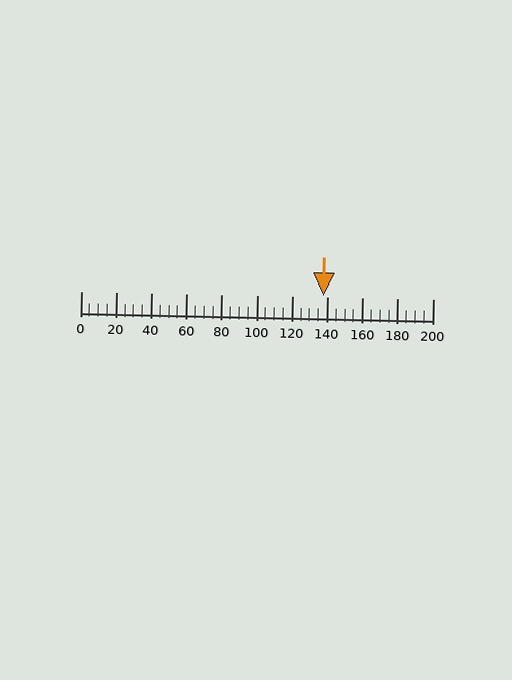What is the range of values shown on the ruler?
The ruler shows values from 0 to 200.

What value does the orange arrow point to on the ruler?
The orange arrow points to approximately 138.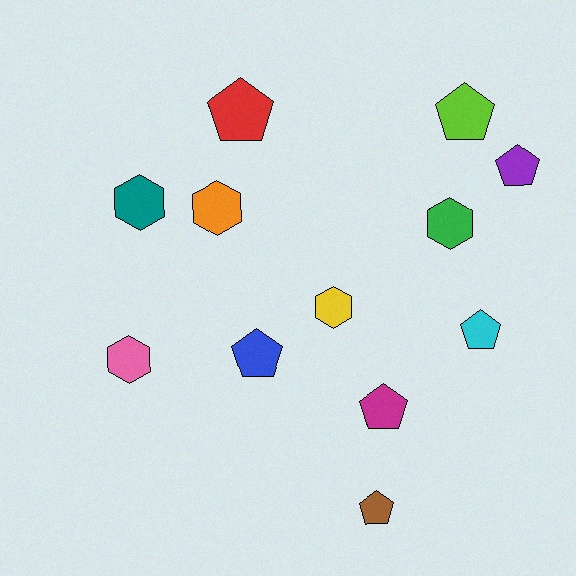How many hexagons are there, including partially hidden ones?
There are 5 hexagons.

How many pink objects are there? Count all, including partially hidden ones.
There is 1 pink object.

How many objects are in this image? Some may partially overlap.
There are 12 objects.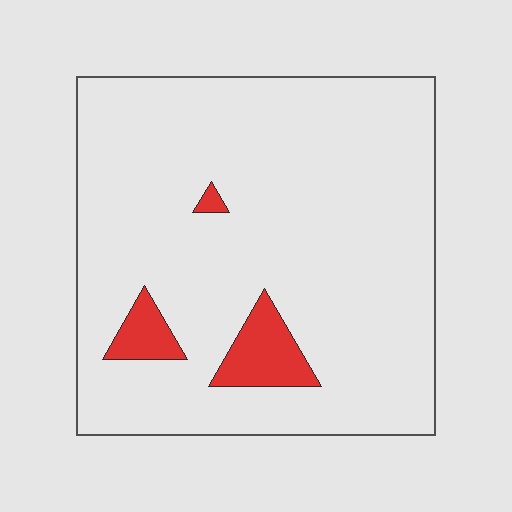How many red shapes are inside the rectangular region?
3.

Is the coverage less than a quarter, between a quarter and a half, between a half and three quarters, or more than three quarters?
Less than a quarter.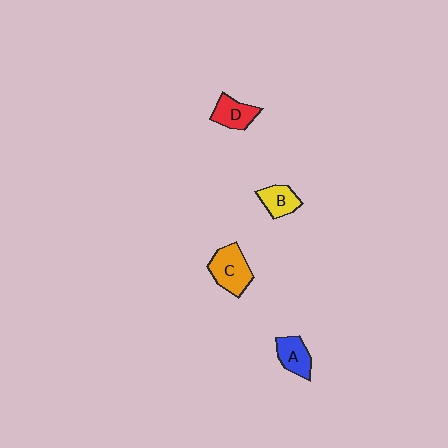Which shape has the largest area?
Shape C (orange).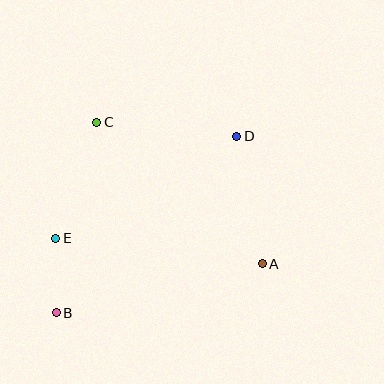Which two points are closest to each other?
Points B and E are closest to each other.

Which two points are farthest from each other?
Points B and D are farthest from each other.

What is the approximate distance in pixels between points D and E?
The distance between D and E is approximately 208 pixels.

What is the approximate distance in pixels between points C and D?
The distance between C and D is approximately 140 pixels.